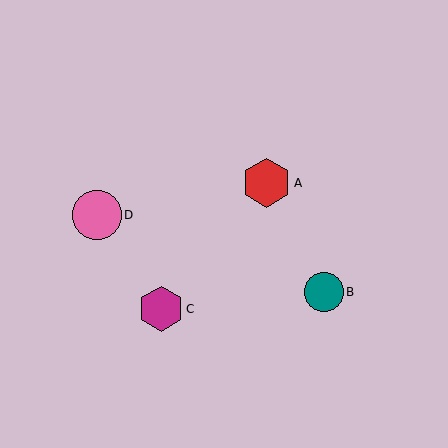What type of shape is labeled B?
Shape B is a teal circle.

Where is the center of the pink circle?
The center of the pink circle is at (97, 215).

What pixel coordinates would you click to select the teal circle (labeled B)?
Click at (324, 292) to select the teal circle B.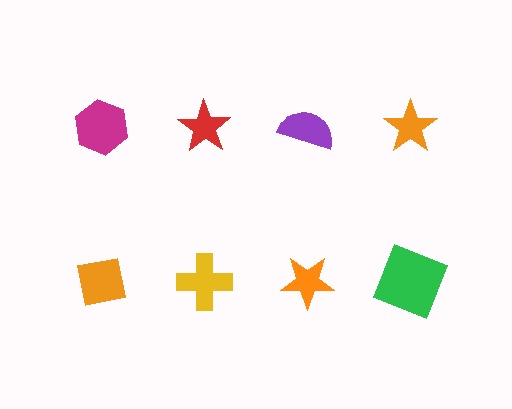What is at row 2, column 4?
A green square.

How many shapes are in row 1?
4 shapes.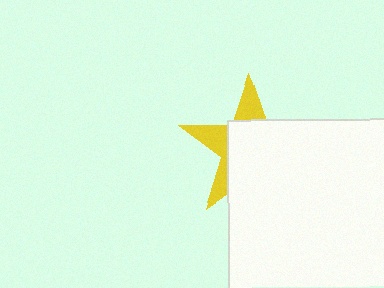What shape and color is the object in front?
The object in front is a white rectangle.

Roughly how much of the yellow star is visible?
A small part of it is visible (roughly 34%).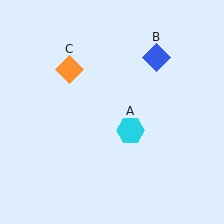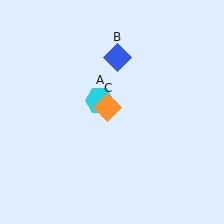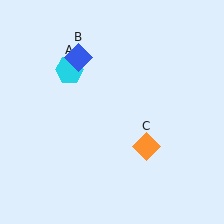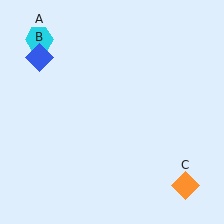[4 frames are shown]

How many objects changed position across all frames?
3 objects changed position: cyan hexagon (object A), blue diamond (object B), orange diamond (object C).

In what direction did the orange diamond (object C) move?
The orange diamond (object C) moved down and to the right.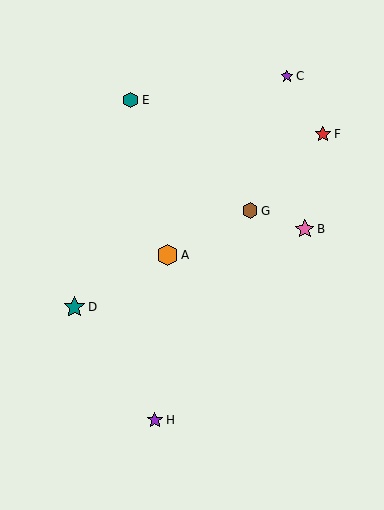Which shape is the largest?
The teal star (labeled D) is the largest.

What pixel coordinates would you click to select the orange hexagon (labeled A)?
Click at (167, 255) to select the orange hexagon A.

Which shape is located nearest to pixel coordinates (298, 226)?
The pink star (labeled B) at (305, 229) is nearest to that location.